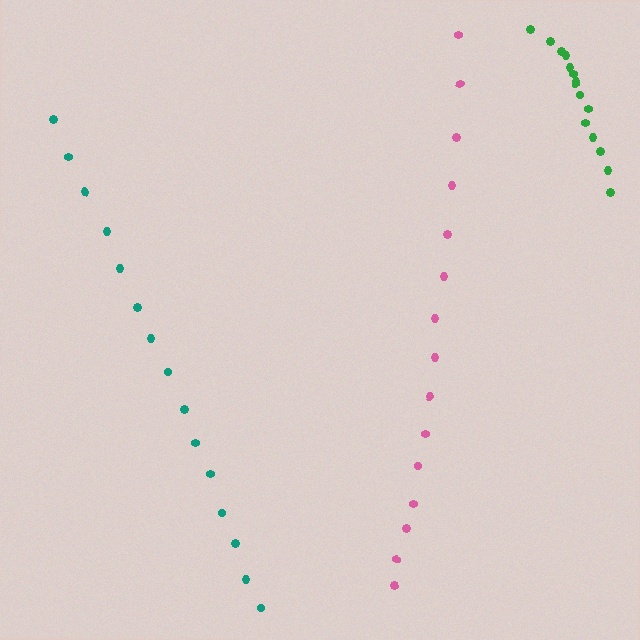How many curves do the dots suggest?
There are 3 distinct paths.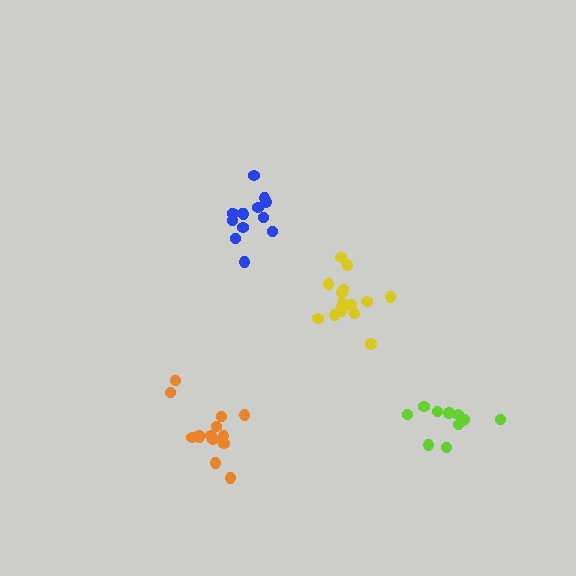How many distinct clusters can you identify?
There are 4 distinct clusters.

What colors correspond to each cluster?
The clusters are colored: orange, blue, lime, yellow.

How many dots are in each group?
Group 1: 14 dots, Group 2: 14 dots, Group 3: 11 dots, Group 4: 15 dots (54 total).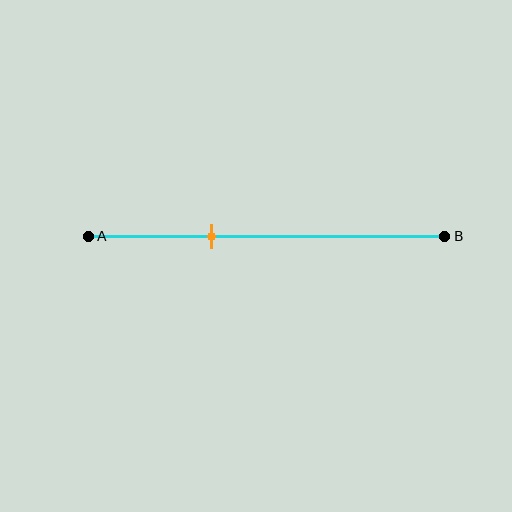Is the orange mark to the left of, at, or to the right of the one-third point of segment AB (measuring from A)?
The orange mark is approximately at the one-third point of segment AB.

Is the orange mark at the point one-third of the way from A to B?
Yes, the mark is approximately at the one-third point.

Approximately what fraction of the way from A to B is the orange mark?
The orange mark is approximately 35% of the way from A to B.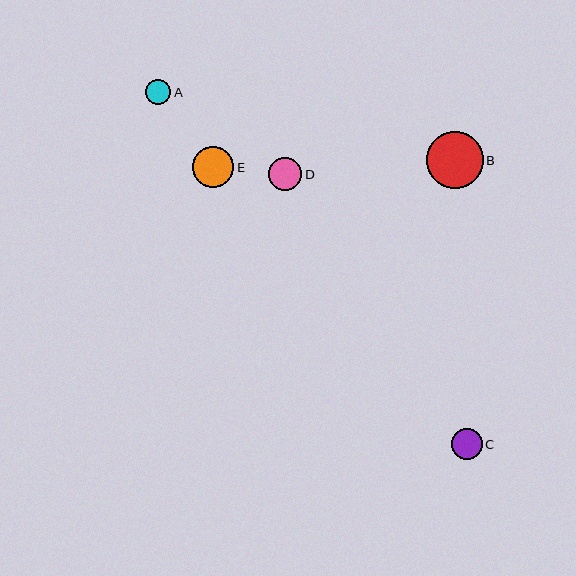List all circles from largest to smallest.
From largest to smallest: B, E, D, C, A.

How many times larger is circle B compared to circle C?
Circle B is approximately 1.8 times the size of circle C.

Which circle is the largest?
Circle B is the largest with a size of approximately 57 pixels.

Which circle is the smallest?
Circle A is the smallest with a size of approximately 25 pixels.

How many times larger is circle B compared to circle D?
Circle B is approximately 1.7 times the size of circle D.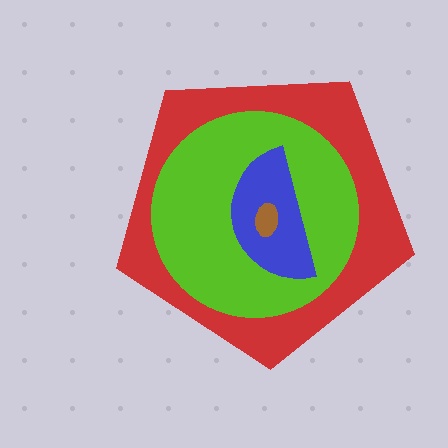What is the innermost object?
The brown ellipse.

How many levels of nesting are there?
4.